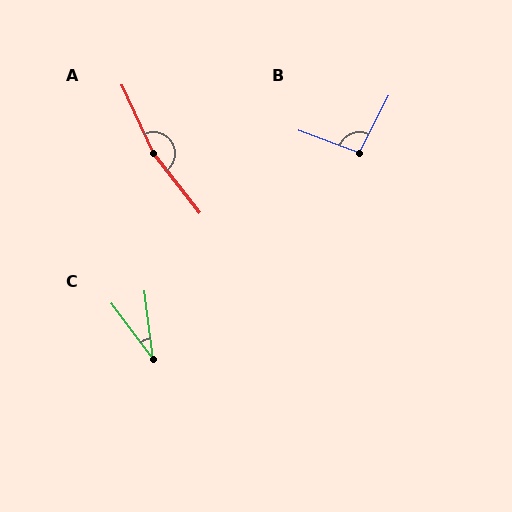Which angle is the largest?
A, at approximately 167 degrees.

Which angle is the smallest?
C, at approximately 29 degrees.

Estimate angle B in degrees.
Approximately 96 degrees.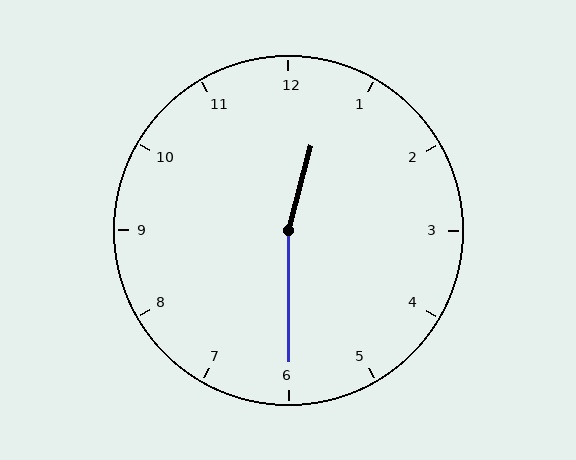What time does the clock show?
12:30.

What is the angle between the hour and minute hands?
Approximately 165 degrees.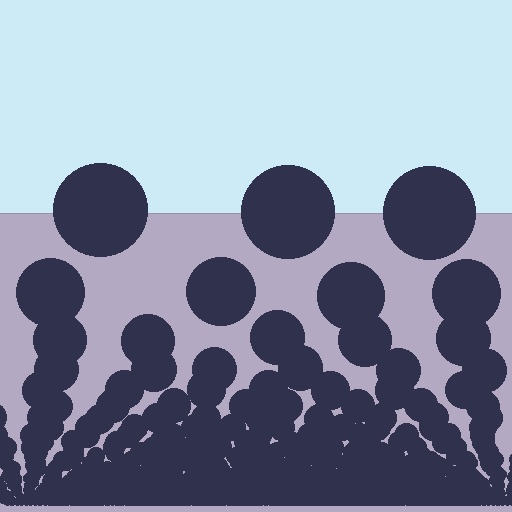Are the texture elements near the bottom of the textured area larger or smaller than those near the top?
Smaller. The gradient is inverted — elements near the bottom are smaller and denser.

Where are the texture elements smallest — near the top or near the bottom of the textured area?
Near the bottom.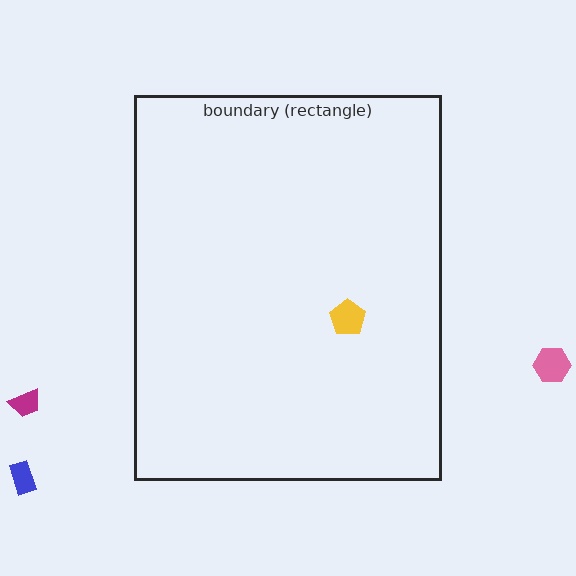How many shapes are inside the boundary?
1 inside, 3 outside.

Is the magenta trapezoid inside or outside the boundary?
Outside.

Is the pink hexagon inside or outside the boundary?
Outside.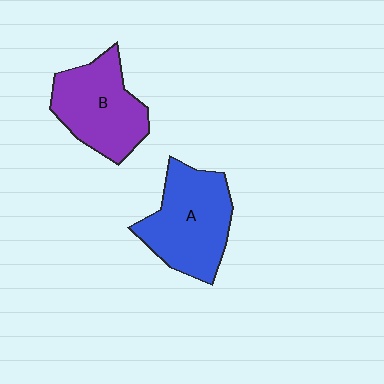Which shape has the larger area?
Shape A (blue).